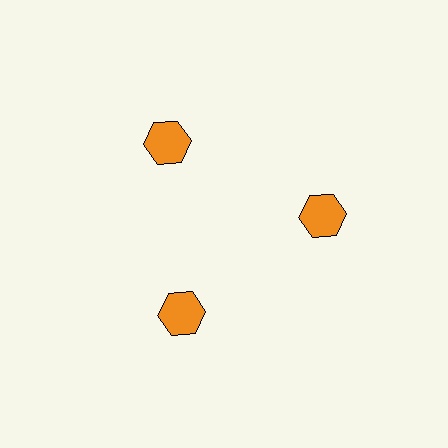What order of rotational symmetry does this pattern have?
This pattern has 3-fold rotational symmetry.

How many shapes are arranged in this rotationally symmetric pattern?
There are 3 shapes, arranged in 3 groups of 1.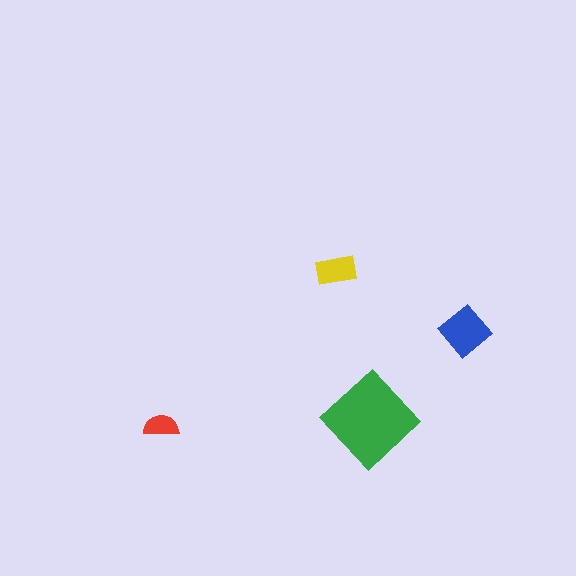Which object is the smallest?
The red semicircle.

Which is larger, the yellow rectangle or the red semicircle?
The yellow rectangle.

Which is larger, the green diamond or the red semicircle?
The green diamond.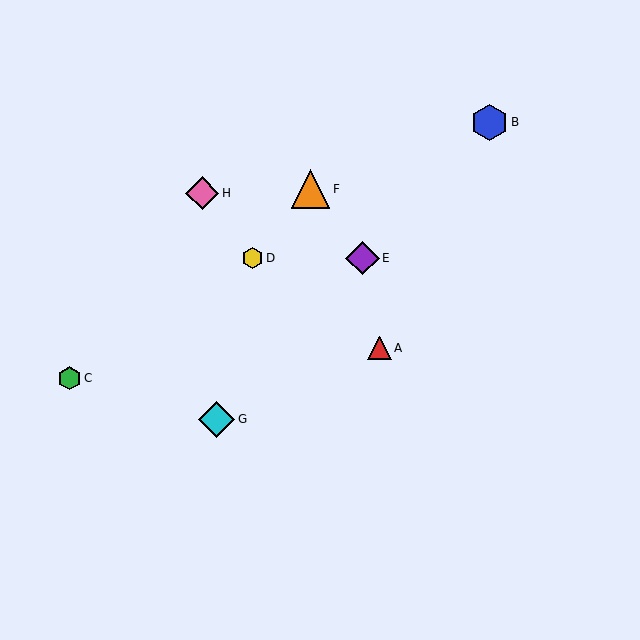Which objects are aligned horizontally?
Objects D, E are aligned horizontally.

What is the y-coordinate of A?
Object A is at y≈348.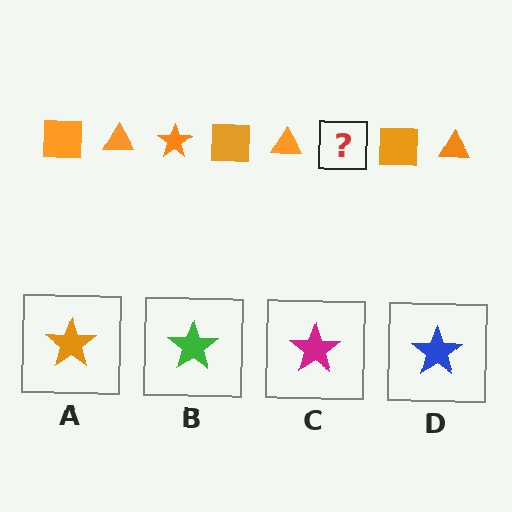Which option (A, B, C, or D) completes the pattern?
A.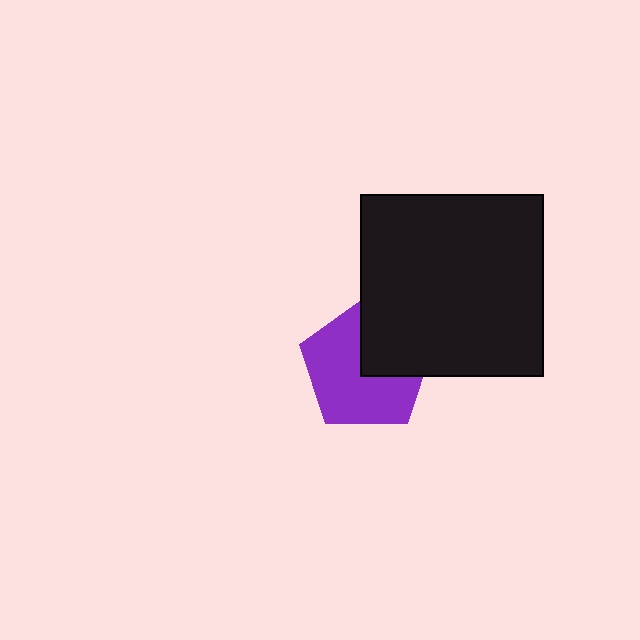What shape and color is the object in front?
The object in front is a black square.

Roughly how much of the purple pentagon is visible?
About half of it is visible (roughly 64%).